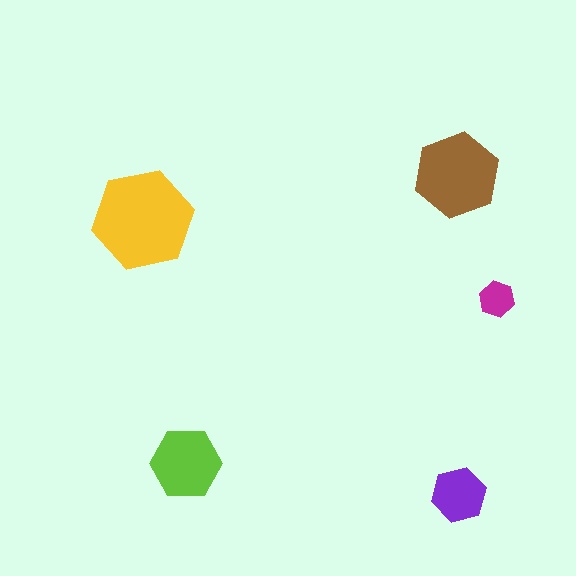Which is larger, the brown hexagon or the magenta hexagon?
The brown one.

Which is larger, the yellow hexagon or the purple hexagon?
The yellow one.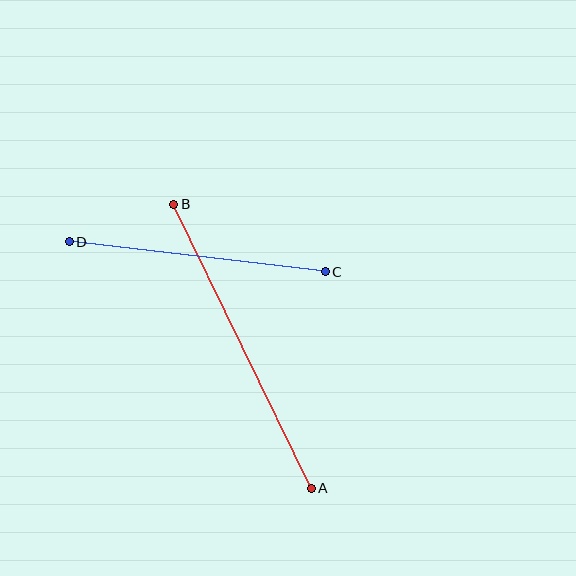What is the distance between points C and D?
The distance is approximately 258 pixels.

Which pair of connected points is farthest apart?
Points A and B are farthest apart.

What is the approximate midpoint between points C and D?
The midpoint is at approximately (197, 257) pixels.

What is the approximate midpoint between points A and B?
The midpoint is at approximately (242, 346) pixels.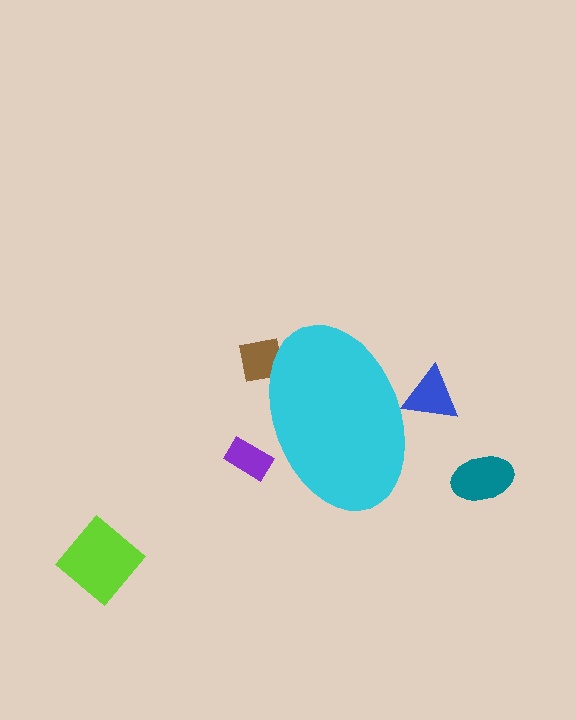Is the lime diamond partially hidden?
No, the lime diamond is fully visible.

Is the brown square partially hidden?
Yes, the brown square is partially hidden behind the cyan ellipse.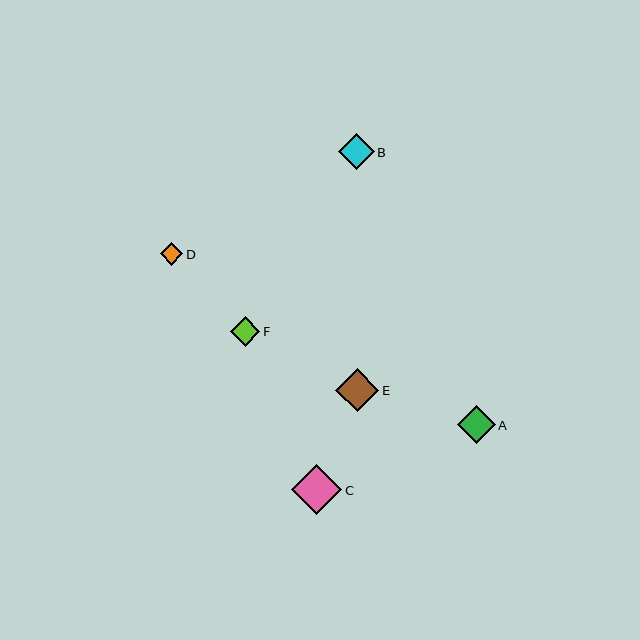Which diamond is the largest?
Diamond C is the largest with a size of approximately 50 pixels.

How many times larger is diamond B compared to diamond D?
Diamond B is approximately 1.6 times the size of diamond D.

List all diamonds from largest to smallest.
From largest to smallest: C, E, A, B, F, D.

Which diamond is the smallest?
Diamond D is the smallest with a size of approximately 22 pixels.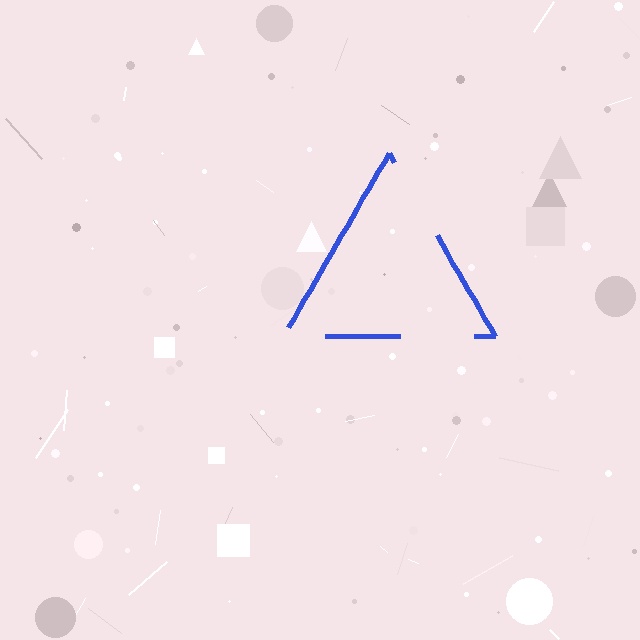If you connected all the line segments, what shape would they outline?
They would outline a triangle.